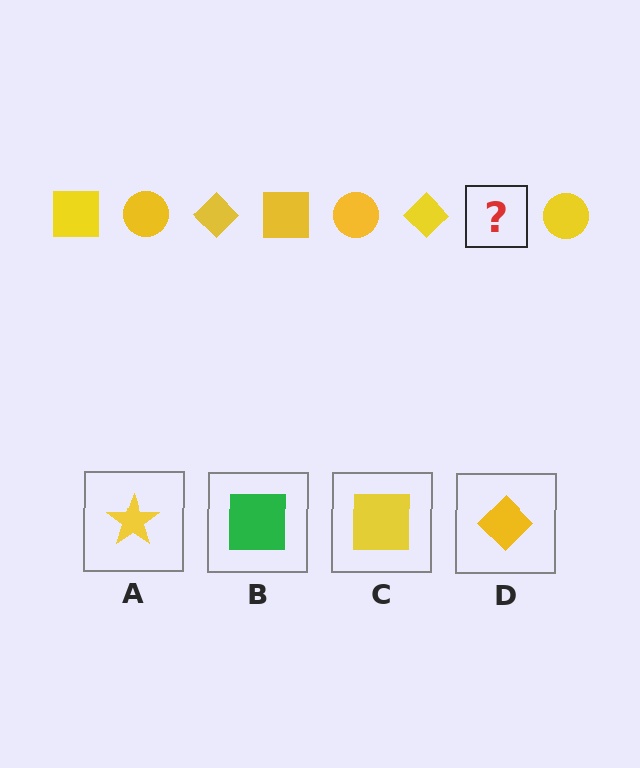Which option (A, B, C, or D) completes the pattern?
C.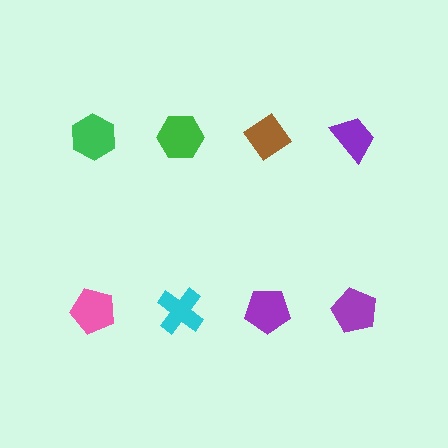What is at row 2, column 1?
A pink pentagon.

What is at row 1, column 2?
A green hexagon.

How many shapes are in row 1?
4 shapes.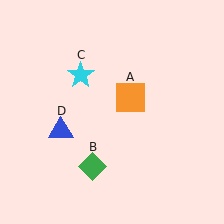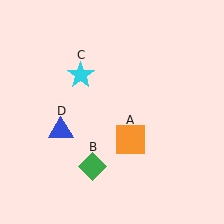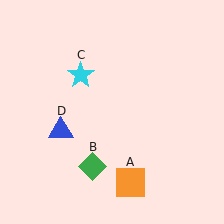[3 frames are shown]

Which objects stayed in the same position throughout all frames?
Green diamond (object B) and cyan star (object C) and blue triangle (object D) remained stationary.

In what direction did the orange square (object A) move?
The orange square (object A) moved down.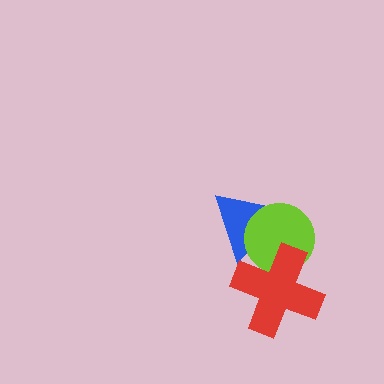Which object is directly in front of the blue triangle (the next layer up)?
The lime circle is directly in front of the blue triangle.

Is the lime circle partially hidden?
Yes, it is partially covered by another shape.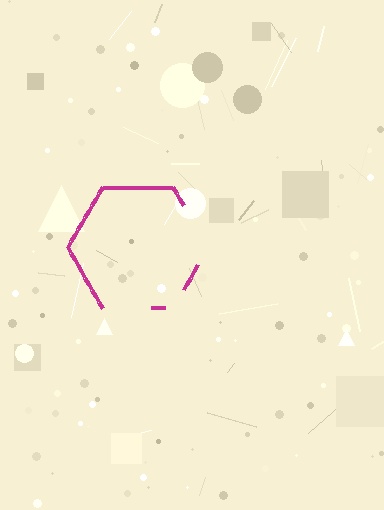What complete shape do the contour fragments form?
The contour fragments form a hexagon.